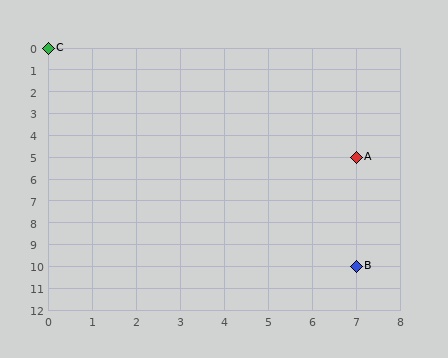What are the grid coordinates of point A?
Point A is at grid coordinates (7, 5).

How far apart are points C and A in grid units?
Points C and A are 7 columns and 5 rows apart (about 8.6 grid units diagonally).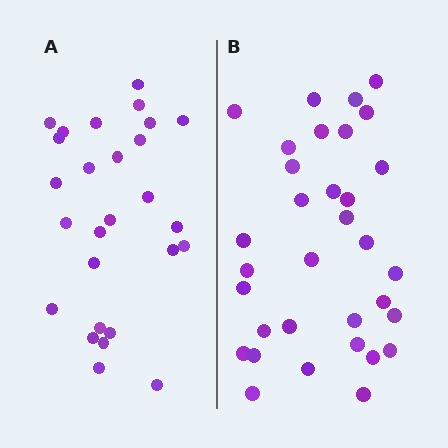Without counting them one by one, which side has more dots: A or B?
Region B (the right region) has more dots.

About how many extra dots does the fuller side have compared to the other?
Region B has about 6 more dots than region A.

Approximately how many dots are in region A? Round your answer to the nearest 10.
About 30 dots. (The exact count is 27, which rounds to 30.)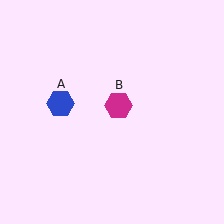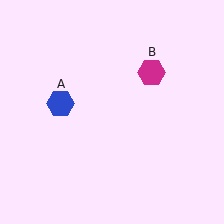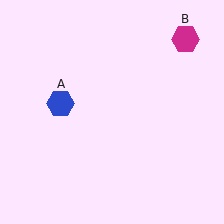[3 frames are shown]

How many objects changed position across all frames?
1 object changed position: magenta hexagon (object B).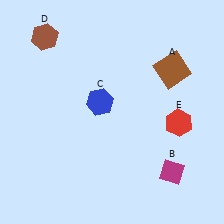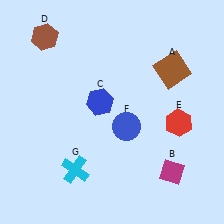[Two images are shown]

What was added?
A blue circle (F), a cyan cross (G) were added in Image 2.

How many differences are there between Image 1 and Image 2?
There are 2 differences between the two images.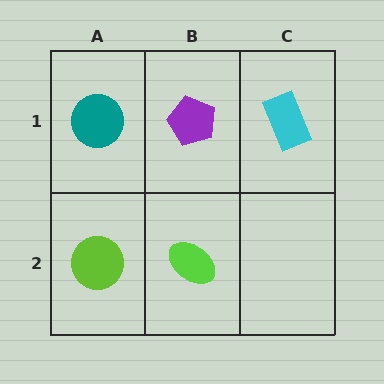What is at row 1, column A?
A teal circle.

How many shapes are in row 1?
3 shapes.